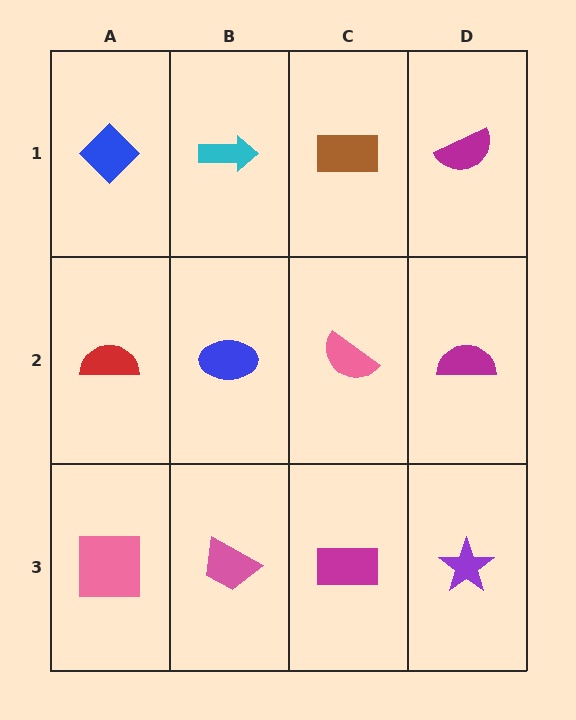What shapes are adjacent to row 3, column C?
A pink semicircle (row 2, column C), a pink trapezoid (row 3, column B), a purple star (row 3, column D).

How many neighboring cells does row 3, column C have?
3.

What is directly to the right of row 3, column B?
A magenta rectangle.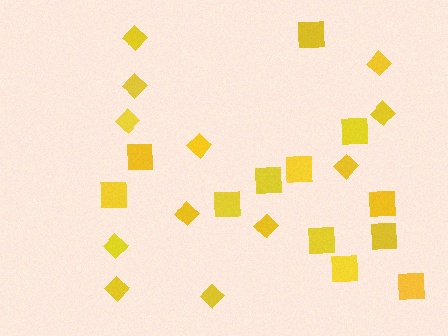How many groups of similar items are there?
There are 2 groups: one group of diamonds (12) and one group of squares (12).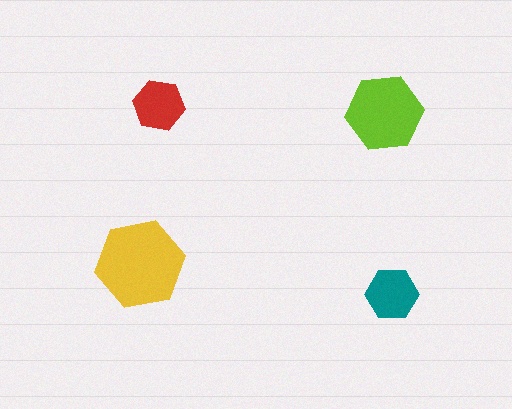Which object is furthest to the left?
The yellow hexagon is leftmost.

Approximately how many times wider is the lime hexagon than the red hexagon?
About 1.5 times wider.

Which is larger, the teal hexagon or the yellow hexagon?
The yellow one.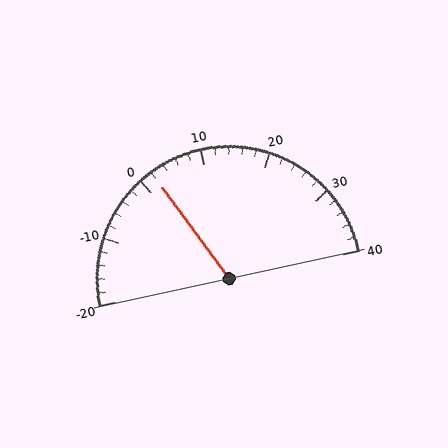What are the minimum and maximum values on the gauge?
The gauge ranges from -20 to 40.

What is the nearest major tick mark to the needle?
The nearest major tick mark is 0.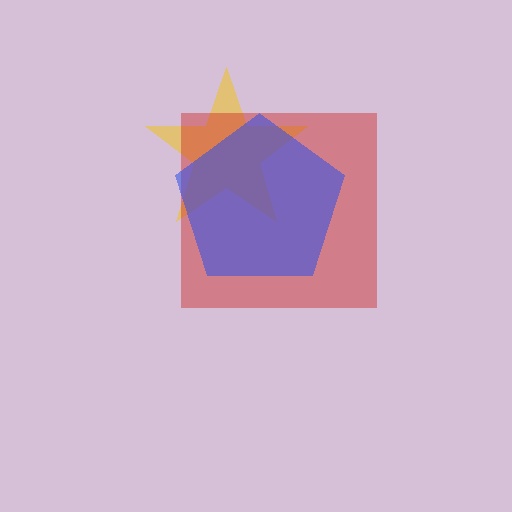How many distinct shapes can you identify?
There are 3 distinct shapes: a yellow star, a red square, a blue pentagon.